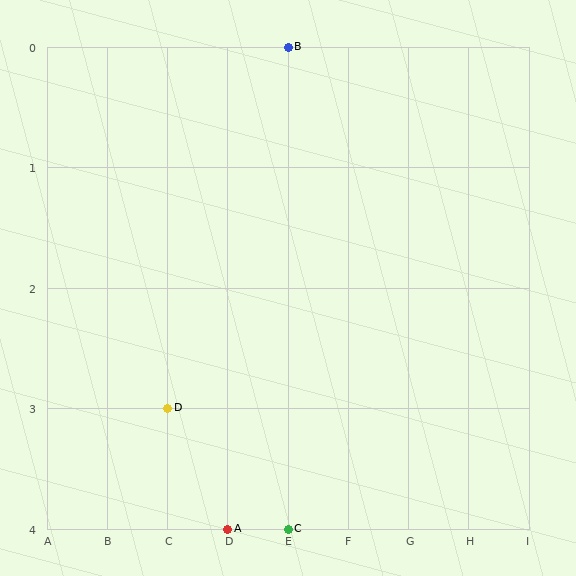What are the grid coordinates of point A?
Point A is at grid coordinates (D, 4).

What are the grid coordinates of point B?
Point B is at grid coordinates (E, 0).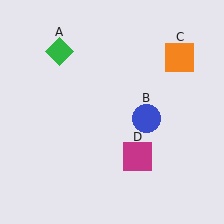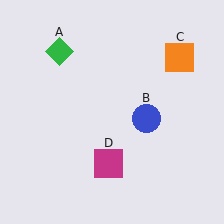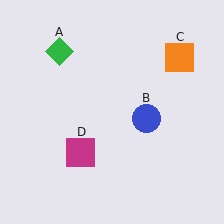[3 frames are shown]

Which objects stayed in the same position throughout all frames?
Green diamond (object A) and blue circle (object B) and orange square (object C) remained stationary.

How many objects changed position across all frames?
1 object changed position: magenta square (object D).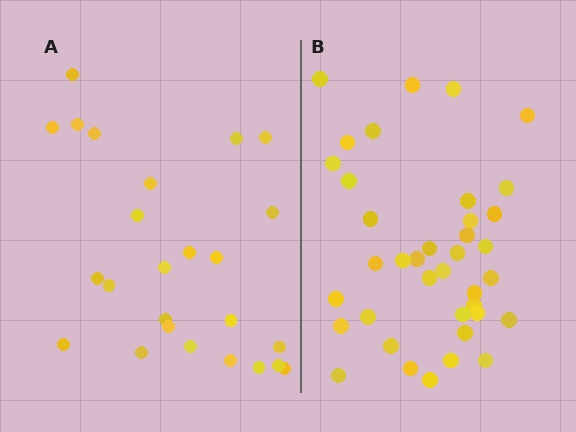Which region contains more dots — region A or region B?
Region B (the right region) has more dots.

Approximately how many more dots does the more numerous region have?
Region B has approximately 15 more dots than region A.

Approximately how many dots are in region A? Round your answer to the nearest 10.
About 20 dots. (The exact count is 25, which rounds to 20.)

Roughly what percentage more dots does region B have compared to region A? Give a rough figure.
About 50% more.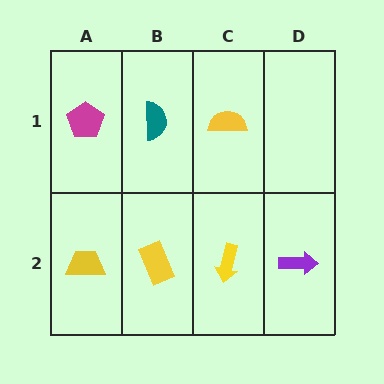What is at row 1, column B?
A teal semicircle.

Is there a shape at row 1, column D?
No, that cell is empty.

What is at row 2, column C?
A yellow arrow.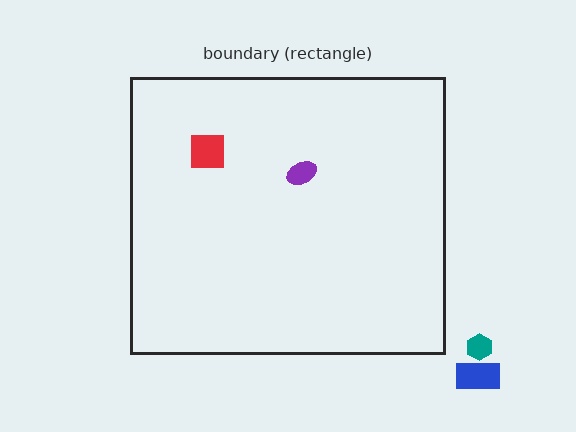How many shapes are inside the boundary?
2 inside, 2 outside.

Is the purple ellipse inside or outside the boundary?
Inside.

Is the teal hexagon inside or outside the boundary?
Outside.